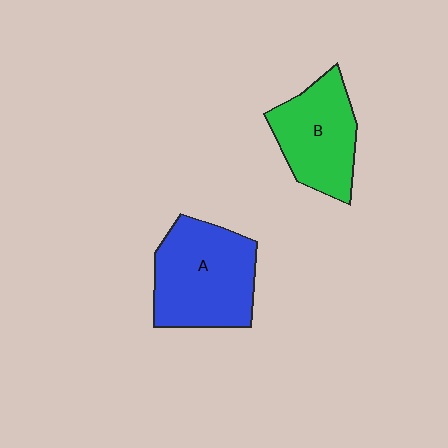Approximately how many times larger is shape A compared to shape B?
Approximately 1.3 times.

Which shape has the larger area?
Shape A (blue).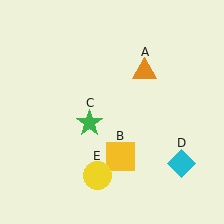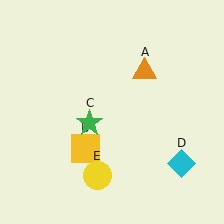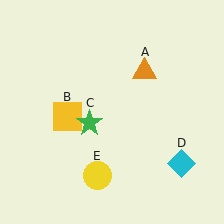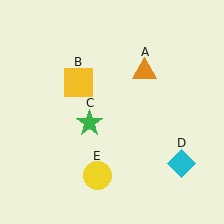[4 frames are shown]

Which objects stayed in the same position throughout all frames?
Orange triangle (object A) and green star (object C) and cyan diamond (object D) and yellow circle (object E) remained stationary.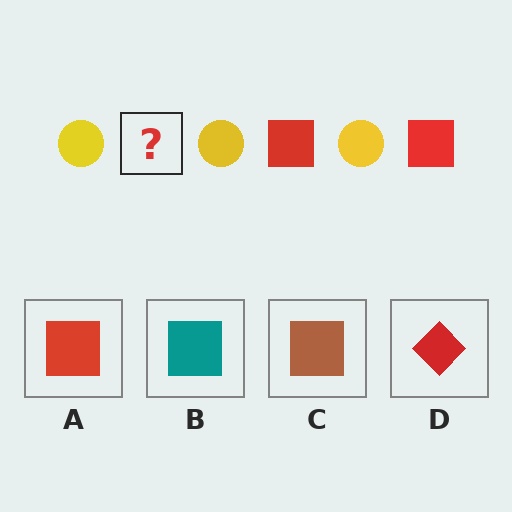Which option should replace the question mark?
Option A.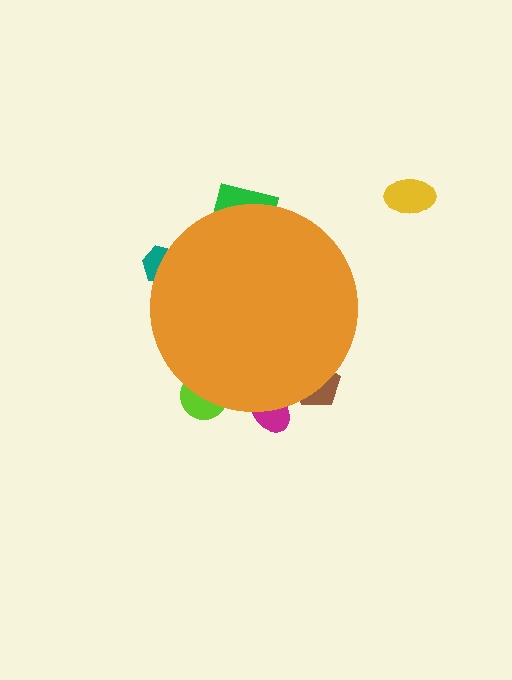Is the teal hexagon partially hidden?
Yes, the teal hexagon is partially hidden behind the orange circle.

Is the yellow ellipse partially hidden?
No, the yellow ellipse is fully visible.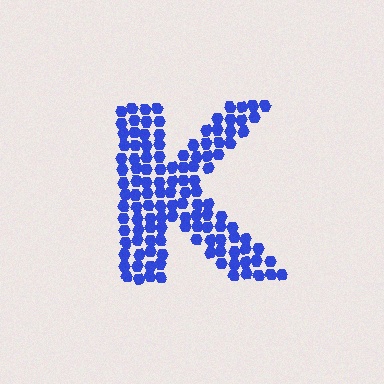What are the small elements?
The small elements are hexagons.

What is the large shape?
The large shape is the letter K.